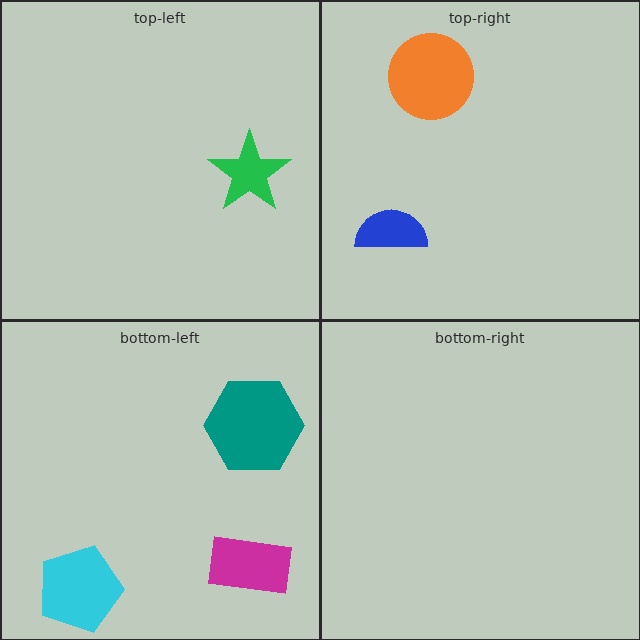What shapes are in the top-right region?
The orange circle, the blue semicircle.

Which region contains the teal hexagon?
The bottom-left region.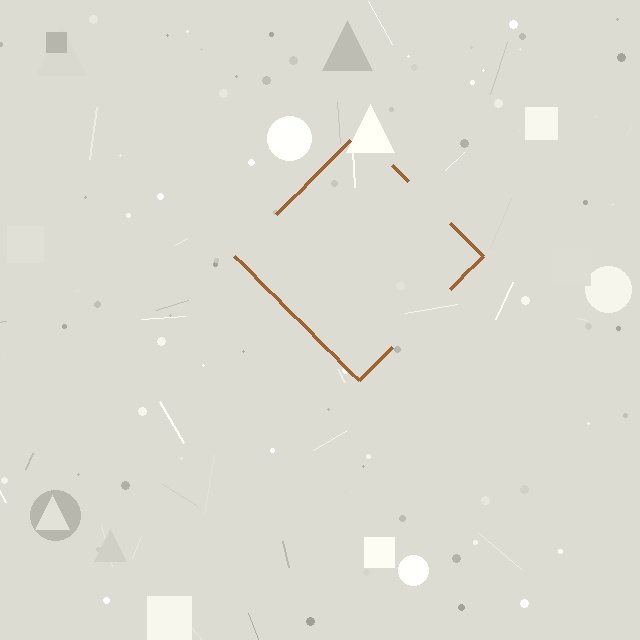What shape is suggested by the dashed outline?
The dashed outline suggests a diamond.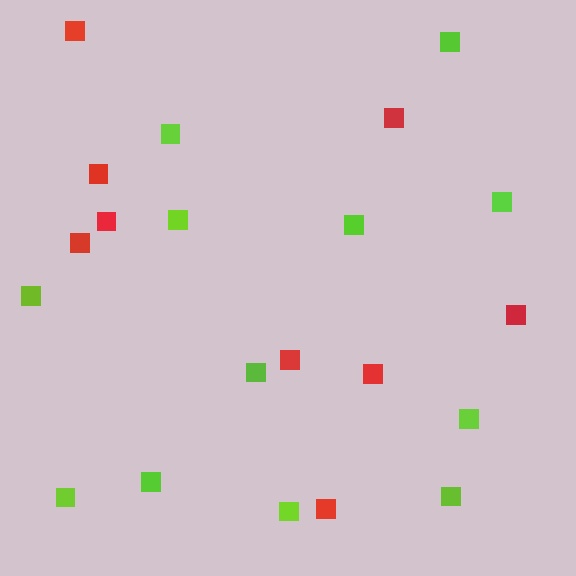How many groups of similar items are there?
There are 2 groups: one group of red squares (9) and one group of lime squares (12).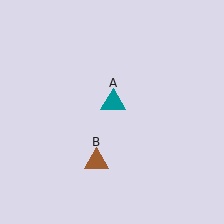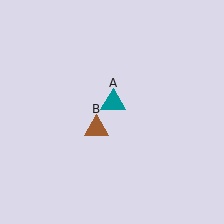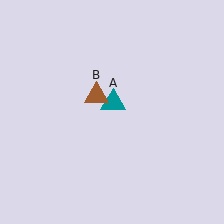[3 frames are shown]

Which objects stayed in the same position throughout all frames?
Teal triangle (object A) remained stationary.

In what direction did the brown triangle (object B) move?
The brown triangle (object B) moved up.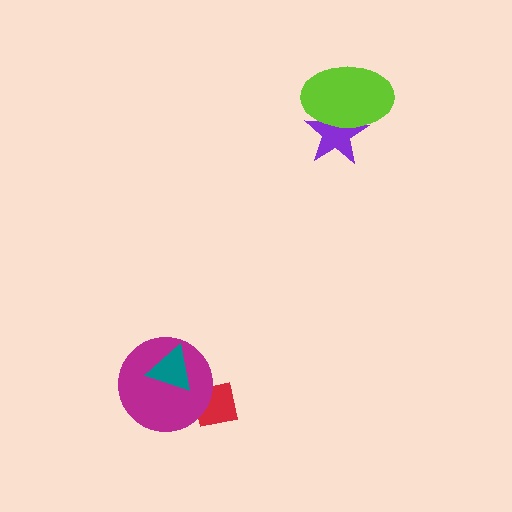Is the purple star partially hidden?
Yes, it is partially covered by another shape.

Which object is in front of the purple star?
The lime ellipse is in front of the purple star.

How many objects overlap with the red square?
1 object overlaps with the red square.